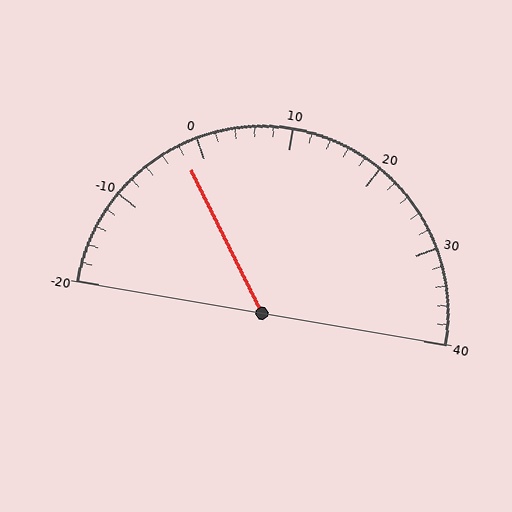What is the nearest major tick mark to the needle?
The nearest major tick mark is 0.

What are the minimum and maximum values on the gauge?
The gauge ranges from -20 to 40.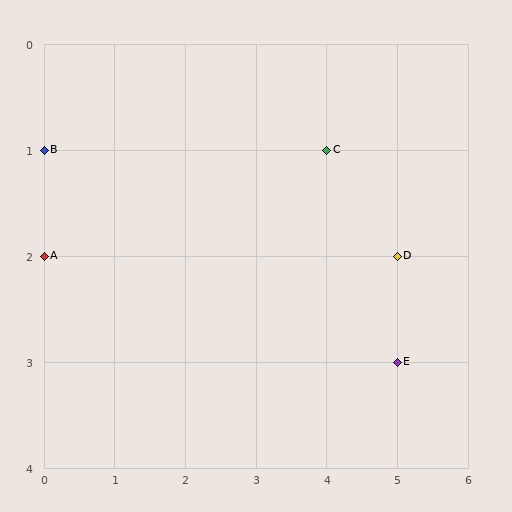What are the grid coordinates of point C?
Point C is at grid coordinates (4, 1).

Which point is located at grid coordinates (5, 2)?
Point D is at (5, 2).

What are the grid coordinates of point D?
Point D is at grid coordinates (5, 2).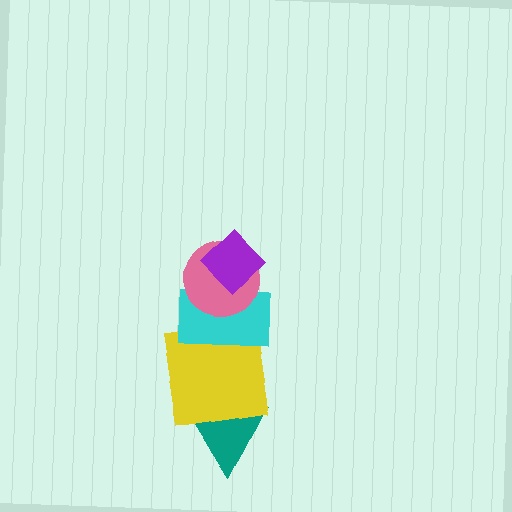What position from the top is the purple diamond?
The purple diamond is 1st from the top.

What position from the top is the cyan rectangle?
The cyan rectangle is 3rd from the top.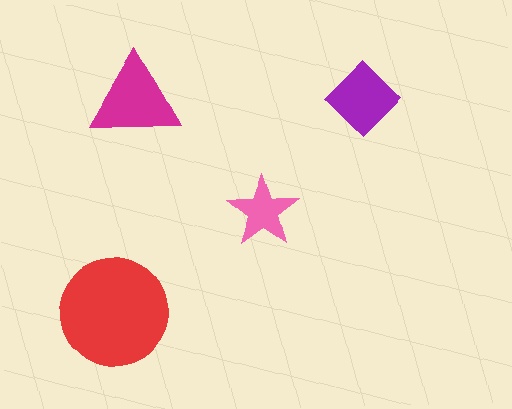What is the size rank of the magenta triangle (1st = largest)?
2nd.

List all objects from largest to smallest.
The red circle, the magenta triangle, the purple diamond, the pink star.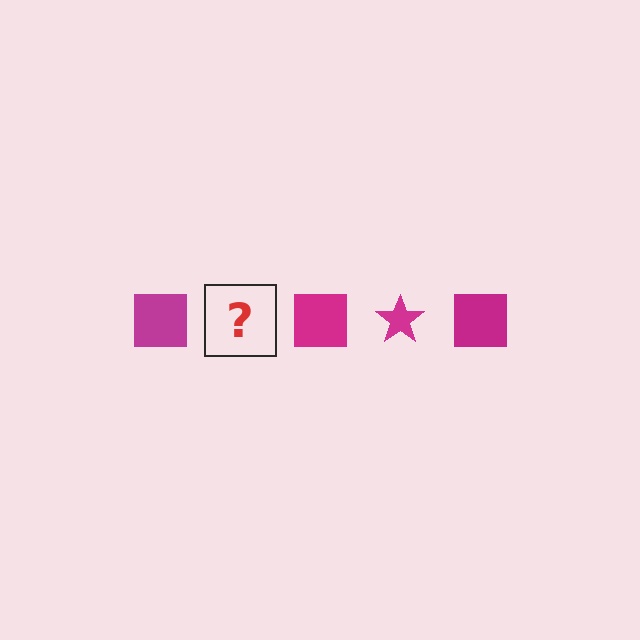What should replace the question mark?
The question mark should be replaced with a magenta star.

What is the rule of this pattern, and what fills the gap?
The rule is that the pattern cycles through square, star shapes in magenta. The gap should be filled with a magenta star.